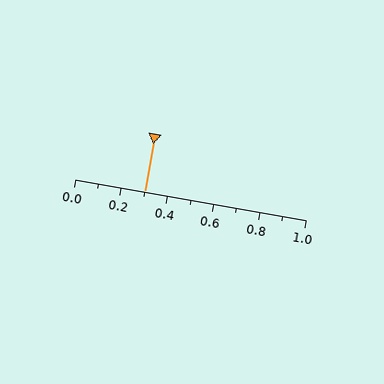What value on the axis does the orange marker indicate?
The marker indicates approximately 0.3.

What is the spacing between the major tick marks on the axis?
The major ticks are spaced 0.2 apart.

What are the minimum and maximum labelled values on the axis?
The axis runs from 0.0 to 1.0.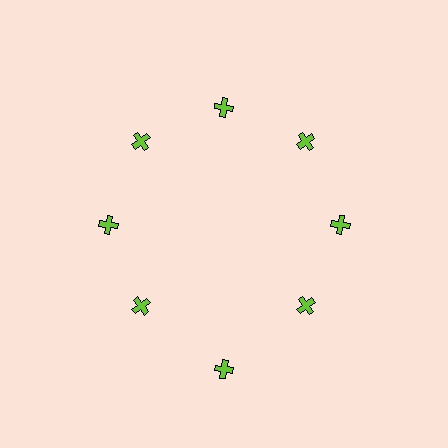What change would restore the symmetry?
The symmetry would be restored by moving it inward, back onto the ring so that all 8 crosses sit at equal angles and equal distance from the center.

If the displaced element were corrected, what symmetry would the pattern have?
It would have 8-fold rotational symmetry — the pattern would map onto itself every 45 degrees.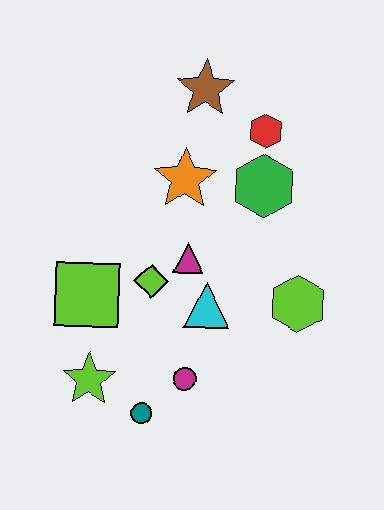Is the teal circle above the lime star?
No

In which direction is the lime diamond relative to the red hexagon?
The lime diamond is below the red hexagon.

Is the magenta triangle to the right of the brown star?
No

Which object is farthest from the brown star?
The teal circle is farthest from the brown star.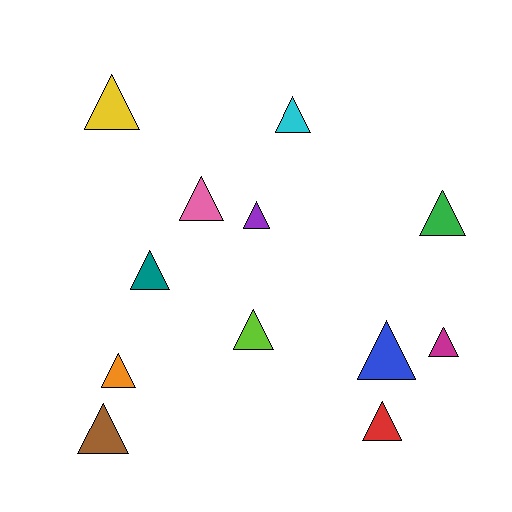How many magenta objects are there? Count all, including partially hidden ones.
There is 1 magenta object.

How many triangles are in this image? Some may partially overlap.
There are 12 triangles.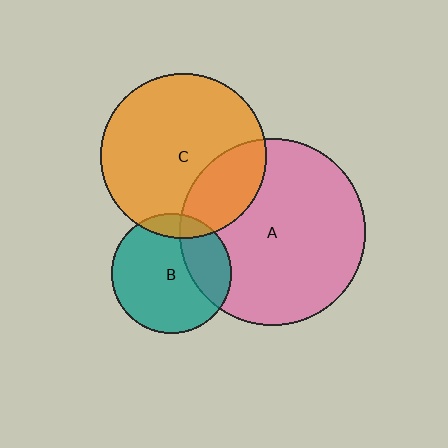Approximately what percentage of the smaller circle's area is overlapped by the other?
Approximately 30%.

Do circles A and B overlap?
Yes.